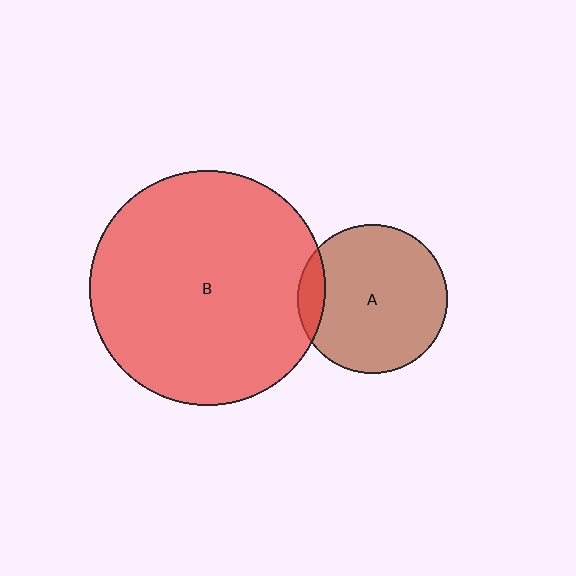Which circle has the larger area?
Circle B (red).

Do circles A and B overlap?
Yes.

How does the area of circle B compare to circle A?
Approximately 2.5 times.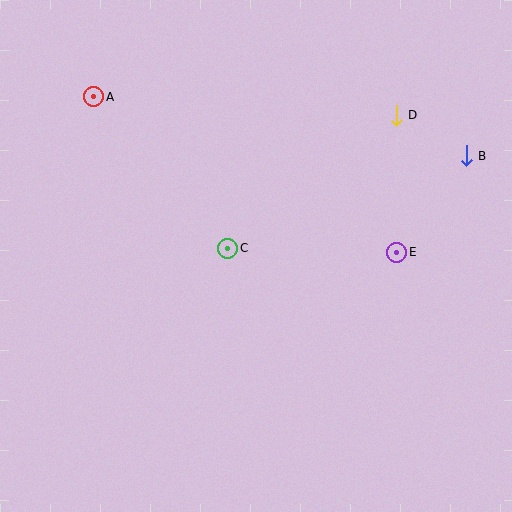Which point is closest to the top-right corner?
Point B is closest to the top-right corner.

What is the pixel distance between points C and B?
The distance between C and B is 256 pixels.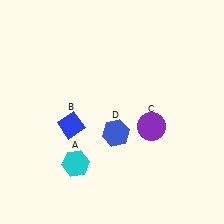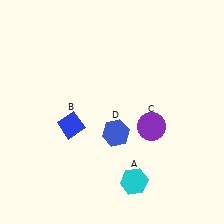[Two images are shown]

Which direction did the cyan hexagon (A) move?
The cyan hexagon (A) moved right.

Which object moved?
The cyan hexagon (A) moved right.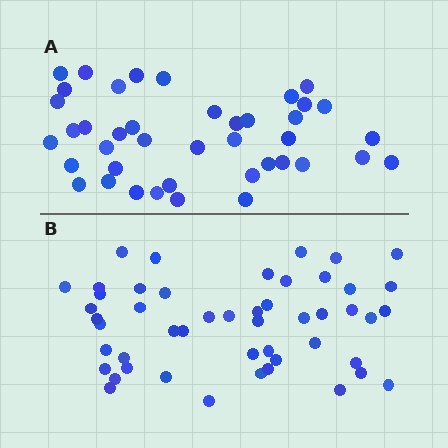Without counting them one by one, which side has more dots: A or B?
Region B (the bottom region) has more dots.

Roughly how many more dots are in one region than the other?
Region B has roughly 8 or so more dots than region A.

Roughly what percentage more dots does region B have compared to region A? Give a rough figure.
About 20% more.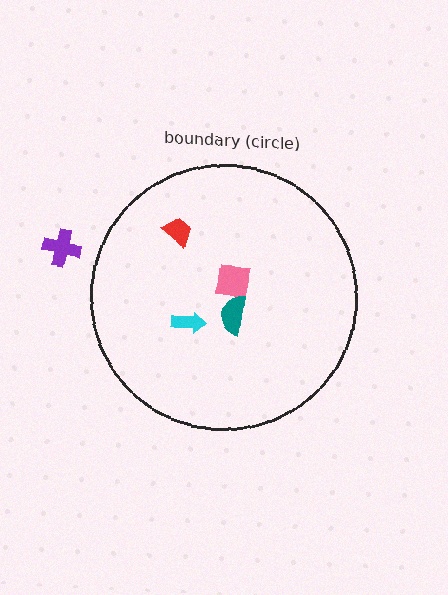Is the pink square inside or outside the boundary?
Inside.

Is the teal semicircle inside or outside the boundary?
Inside.